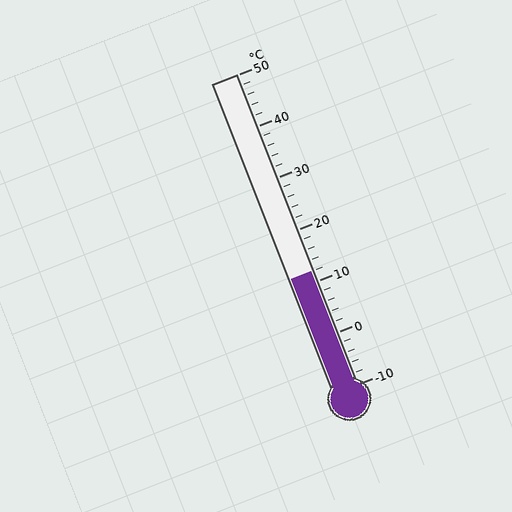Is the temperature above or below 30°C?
The temperature is below 30°C.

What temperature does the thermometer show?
The thermometer shows approximately 12°C.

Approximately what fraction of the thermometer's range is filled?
The thermometer is filled to approximately 35% of its range.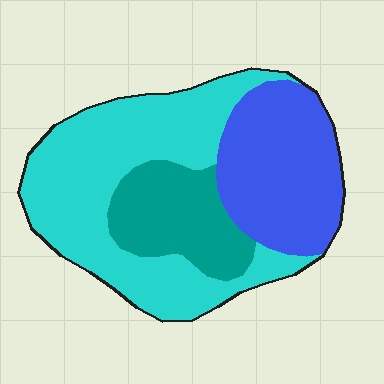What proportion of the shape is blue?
Blue takes up about one third (1/3) of the shape.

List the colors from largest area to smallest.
From largest to smallest: cyan, blue, teal.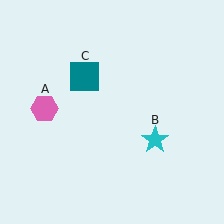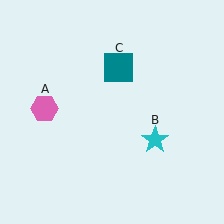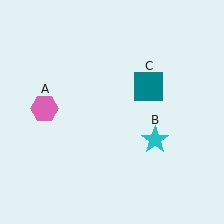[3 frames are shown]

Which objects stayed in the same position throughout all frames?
Pink hexagon (object A) and cyan star (object B) remained stationary.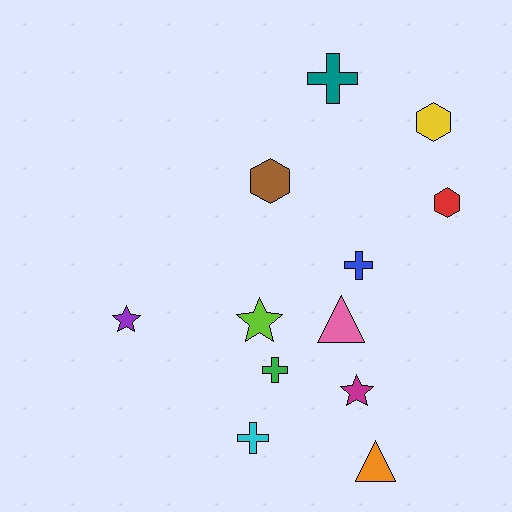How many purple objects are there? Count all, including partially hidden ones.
There is 1 purple object.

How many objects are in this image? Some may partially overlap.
There are 12 objects.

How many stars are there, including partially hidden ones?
There are 3 stars.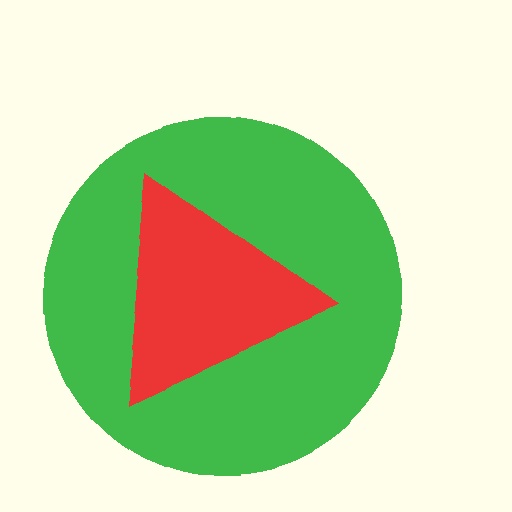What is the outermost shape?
The green circle.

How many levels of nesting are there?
2.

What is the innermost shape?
The red triangle.